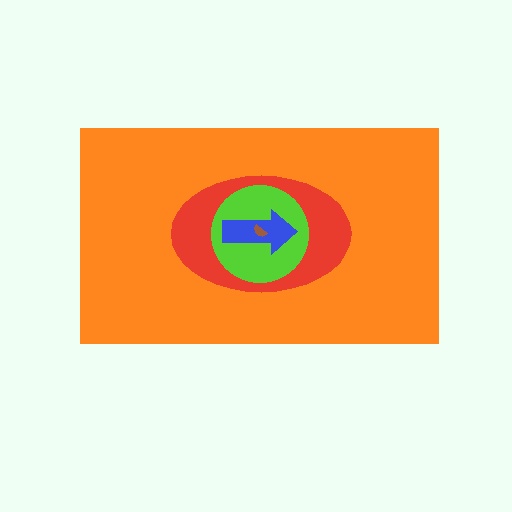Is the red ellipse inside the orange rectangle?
Yes.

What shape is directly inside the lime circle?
The blue arrow.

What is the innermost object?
The brown semicircle.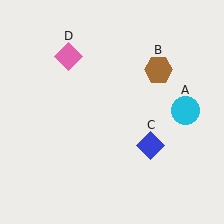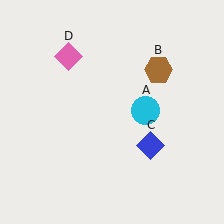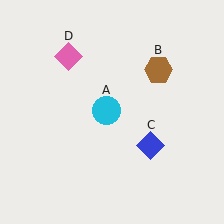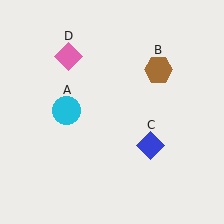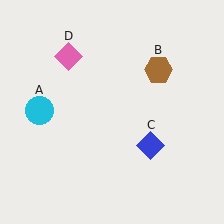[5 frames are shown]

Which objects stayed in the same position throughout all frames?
Brown hexagon (object B) and blue diamond (object C) and pink diamond (object D) remained stationary.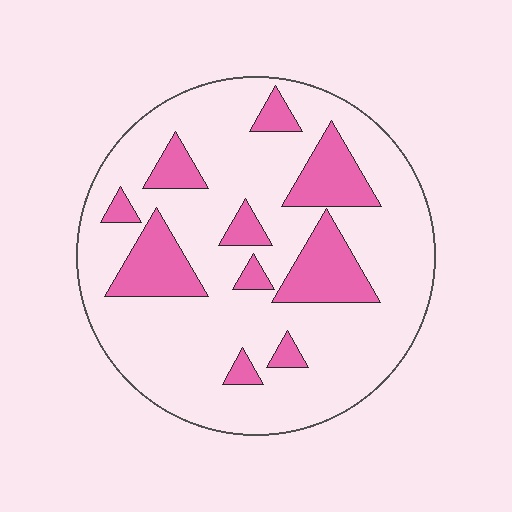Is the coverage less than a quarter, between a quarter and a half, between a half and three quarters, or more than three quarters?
Less than a quarter.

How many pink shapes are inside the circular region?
10.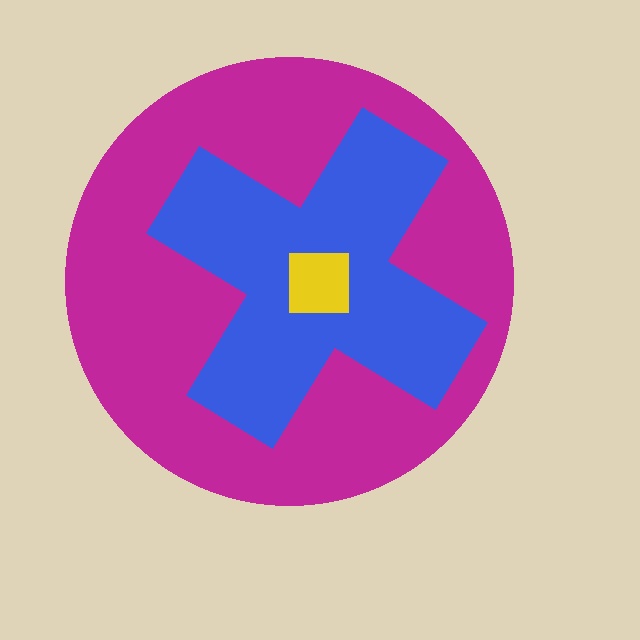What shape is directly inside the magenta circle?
The blue cross.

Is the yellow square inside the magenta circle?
Yes.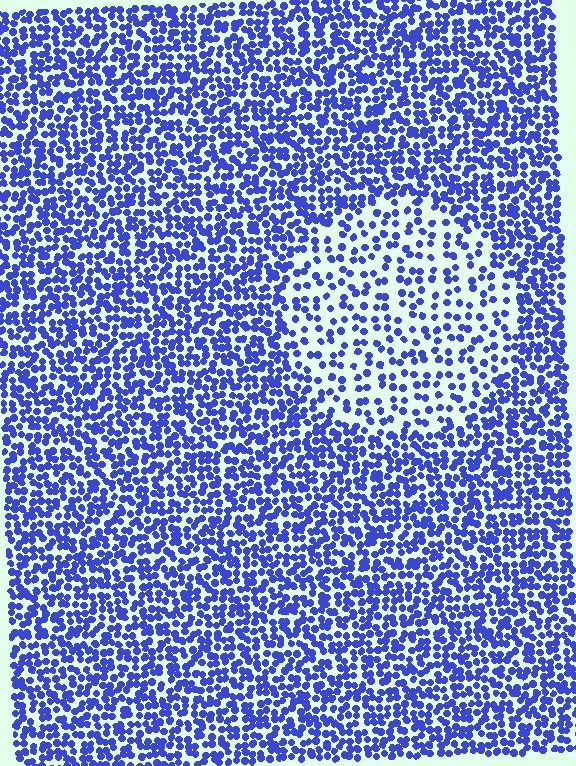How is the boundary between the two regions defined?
The boundary is defined by a change in element density (approximately 2.1x ratio). All elements are the same color, size, and shape.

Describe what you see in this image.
The image contains small blue elements arranged at two different densities. A circle-shaped region is visible where the elements are less densely packed than the surrounding area.